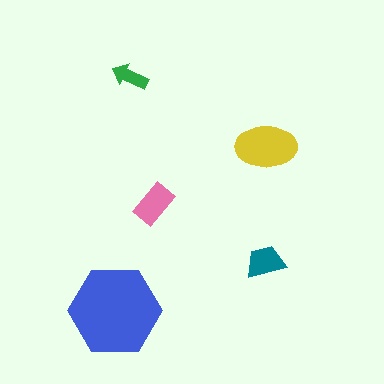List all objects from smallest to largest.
The green arrow, the teal trapezoid, the pink rectangle, the yellow ellipse, the blue hexagon.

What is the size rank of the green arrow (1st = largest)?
5th.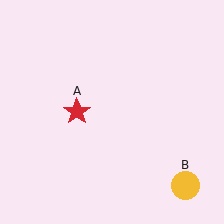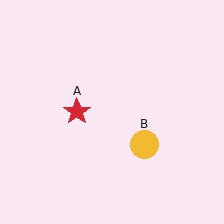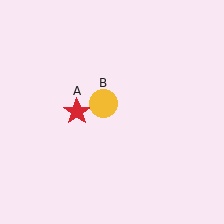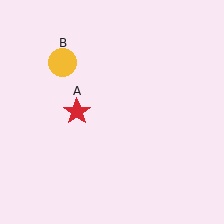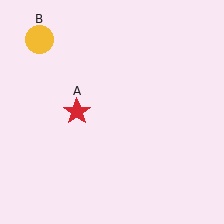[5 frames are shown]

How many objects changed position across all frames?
1 object changed position: yellow circle (object B).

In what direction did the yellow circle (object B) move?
The yellow circle (object B) moved up and to the left.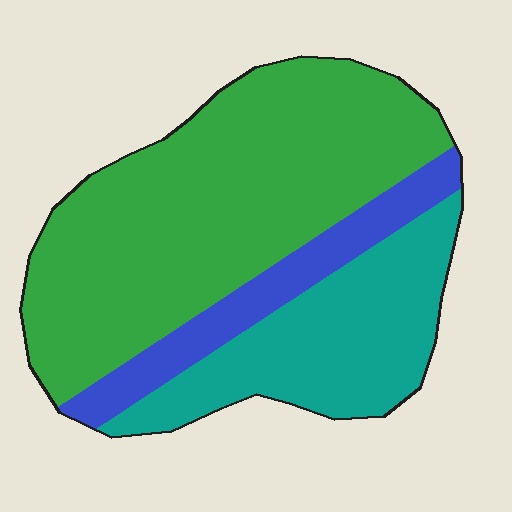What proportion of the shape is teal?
Teal covers 28% of the shape.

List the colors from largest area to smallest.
From largest to smallest: green, teal, blue.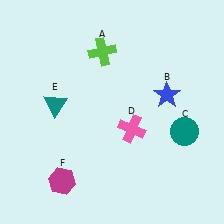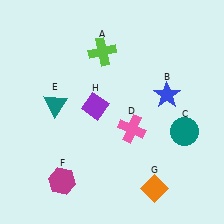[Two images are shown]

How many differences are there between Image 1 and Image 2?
There are 2 differences between the two images.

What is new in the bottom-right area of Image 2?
An orange diamond (G) was added in the bottom-right area of Image 2.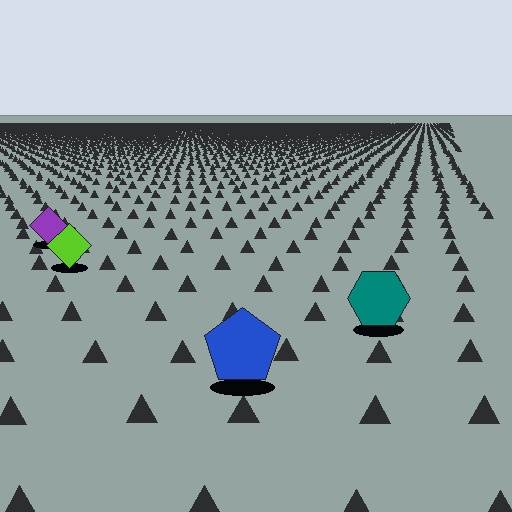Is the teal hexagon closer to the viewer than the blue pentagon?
No. The blue pentagon is closer — you can tell from the texture gradient: the ground texture is coarser near it.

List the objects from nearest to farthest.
From nearest to farthest: the blue pentagon, the teal hexagon, the lime diamond, the purple diamond.